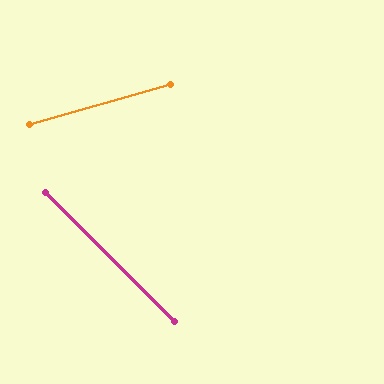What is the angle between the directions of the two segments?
Approximately 61 degrees.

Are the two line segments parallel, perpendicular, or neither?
Neither parallel nor perpendicular — they differ by about 61°.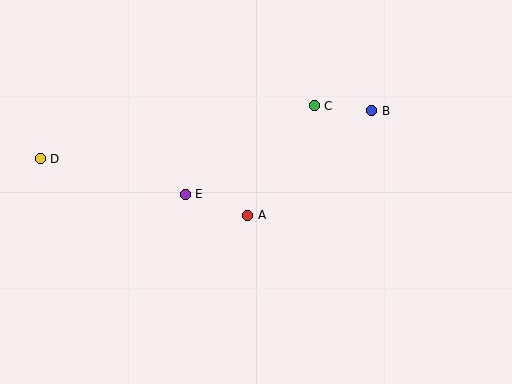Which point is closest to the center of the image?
Point A at (248, 215) is closest to the center.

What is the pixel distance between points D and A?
The distance between D and A is 215 pixels.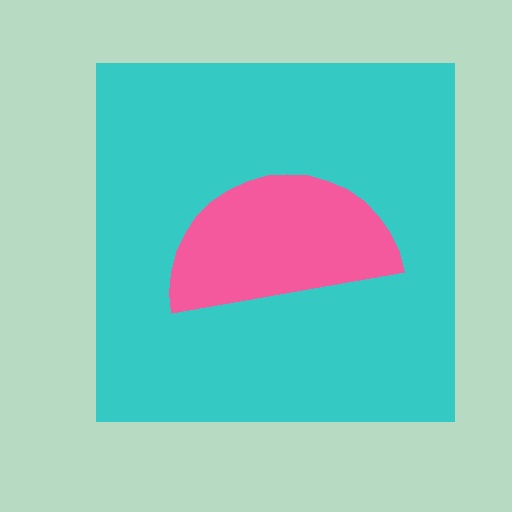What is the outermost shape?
The cyan square.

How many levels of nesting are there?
2.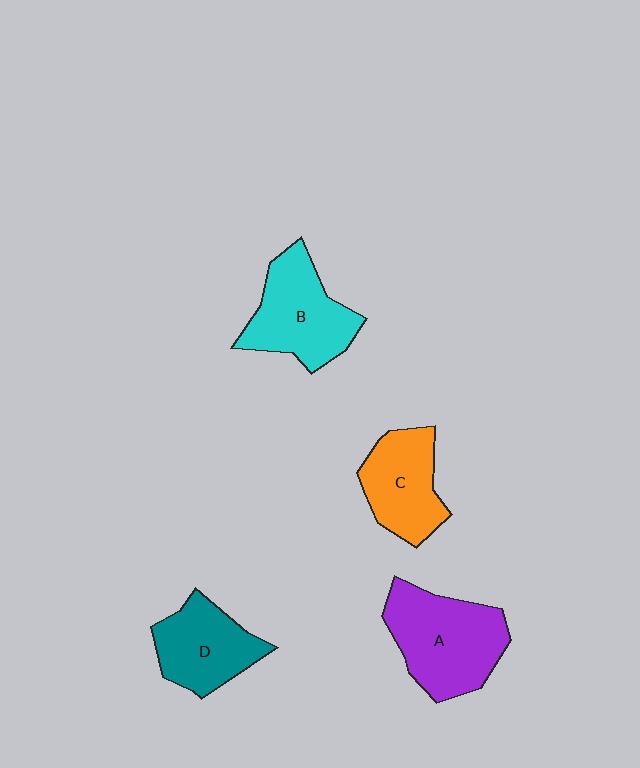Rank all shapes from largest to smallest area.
From largest to smallest: A (purple), B (cyan), C (orange), D (teal).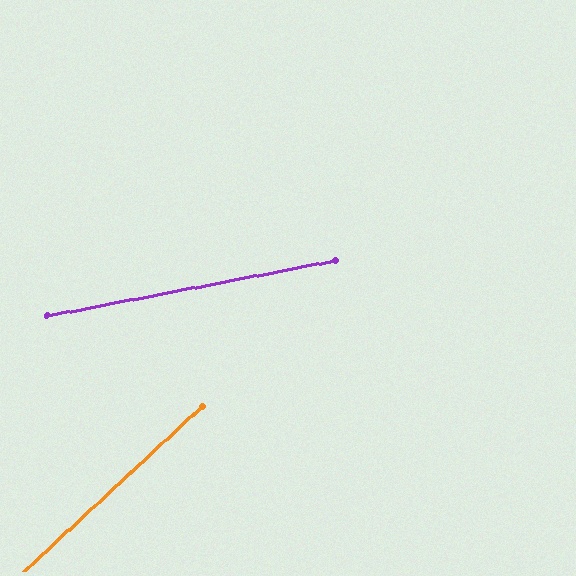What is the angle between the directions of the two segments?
Approximately 32 degrees.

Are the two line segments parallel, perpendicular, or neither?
Neither parallel nor perpendicular — they differ by about 32°.